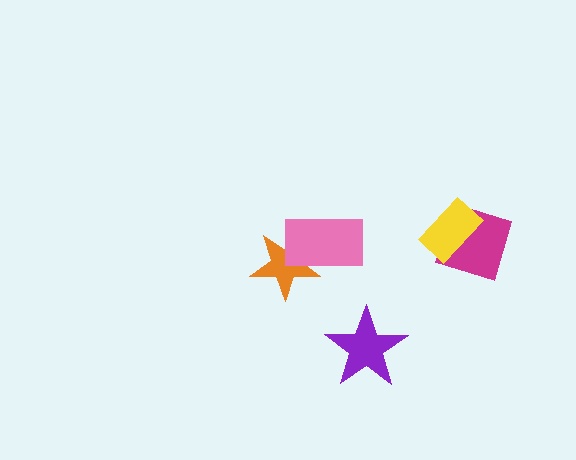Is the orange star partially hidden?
Yes, it is partially covered by another shape.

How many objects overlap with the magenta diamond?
1 object overlaps with the magenta diamond.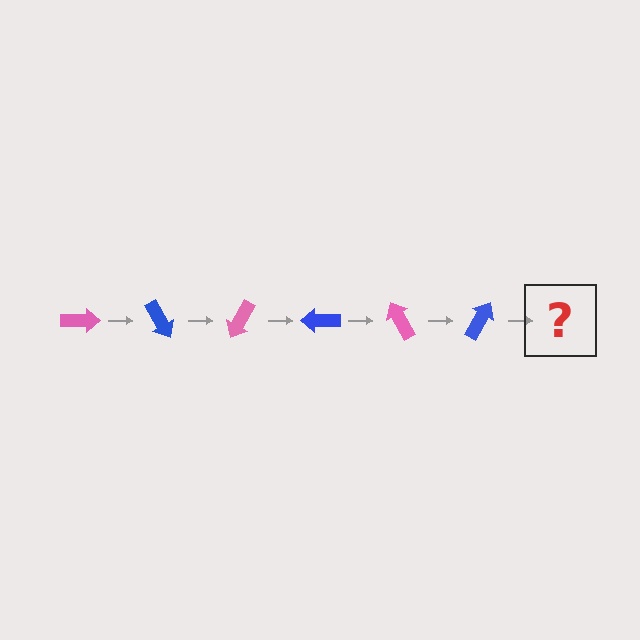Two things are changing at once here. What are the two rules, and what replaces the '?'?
The two rules are that it rotates 60 degrees each step and the color cycles through pink and blue. The '?' should be a pink arrow, rotated 360 degrees from the start.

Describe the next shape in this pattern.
It should be a pink arrow, rotated 360 degrees from the start.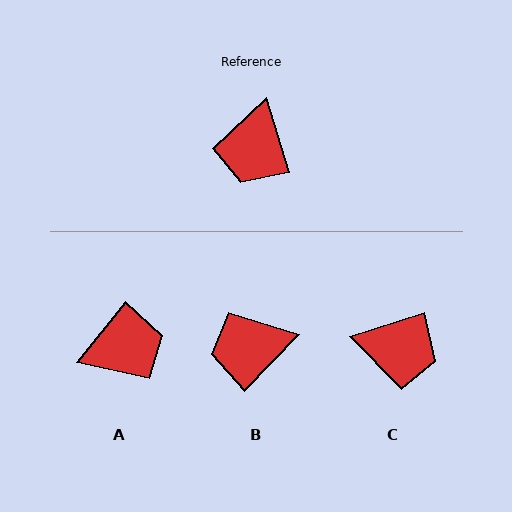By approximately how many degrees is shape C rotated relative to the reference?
Approximately 91 degrees counter-clockwise.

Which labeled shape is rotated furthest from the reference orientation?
A, about 124 degrees away.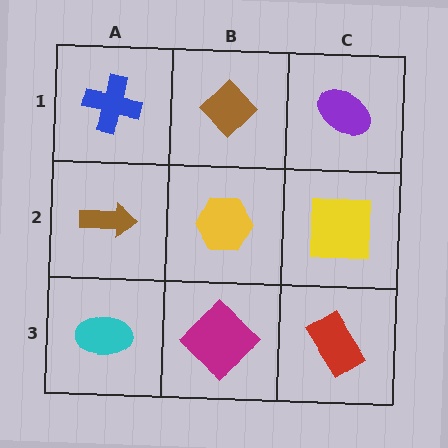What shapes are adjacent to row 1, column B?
A yellow hexagon (row 2, column B), a blue cross (row 1, column A), a purple ellipse (row 1, column C).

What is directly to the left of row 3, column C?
A magenta diamond.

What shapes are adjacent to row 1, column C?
A yellow square (row 2, column C), a brown diamond (row 1, column B).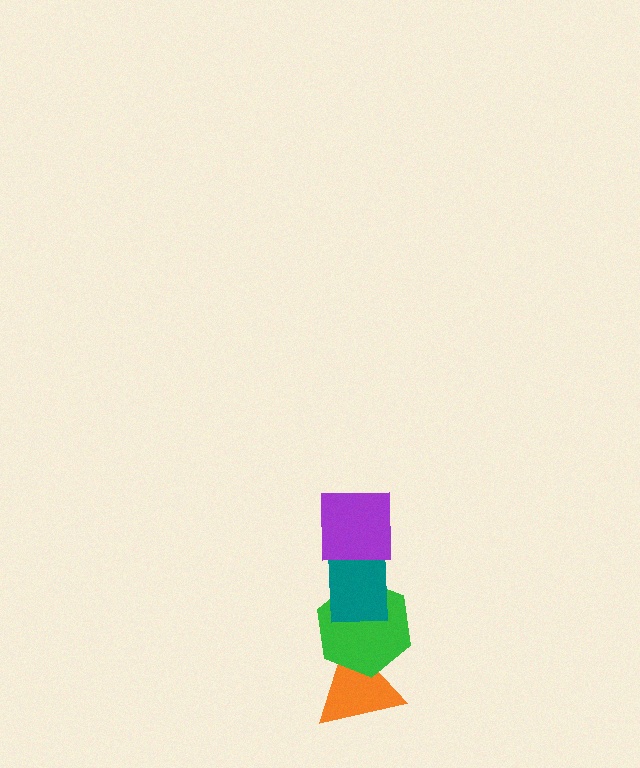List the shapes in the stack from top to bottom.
From top to bottom: the purple square, the teal rectangle, the green hexagon, the orange triangle.